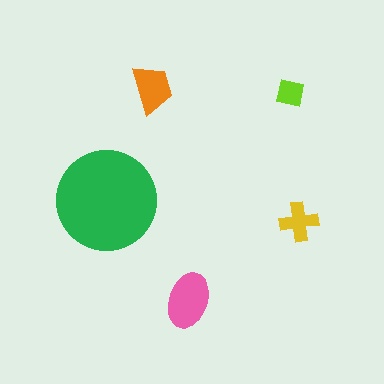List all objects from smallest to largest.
The lime square, the yellow cross, the orange trapezoid, the pink ellipse, the green circle.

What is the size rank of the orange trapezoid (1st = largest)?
3rd.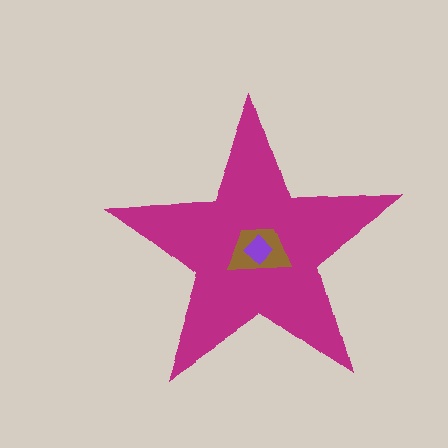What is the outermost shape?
The magenta star.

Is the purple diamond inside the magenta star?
Yes.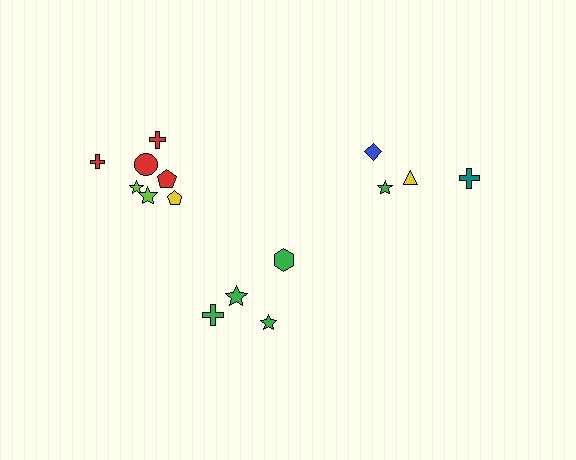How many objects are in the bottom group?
There are 4 objects.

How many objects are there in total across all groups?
There are 15 objects.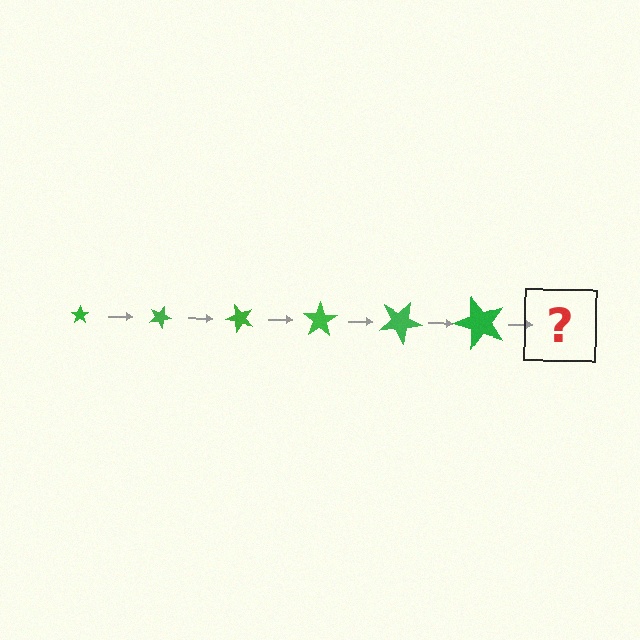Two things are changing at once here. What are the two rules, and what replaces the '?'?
The two rules are that the star grows larger each step and it rotates 25 degrees each step. The '?' should be a star, larger than the previous one and rotated 150 degrees from the start.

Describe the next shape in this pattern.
It should be a star, larger than the previous one and rotated 150 degrees from the start.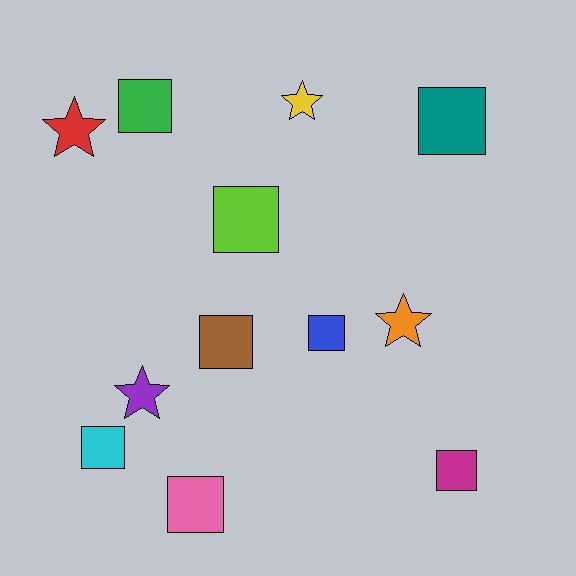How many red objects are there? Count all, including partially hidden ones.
There is 1 red object.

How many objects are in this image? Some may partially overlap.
There are 12 objects.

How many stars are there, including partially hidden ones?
There are 4 stars.